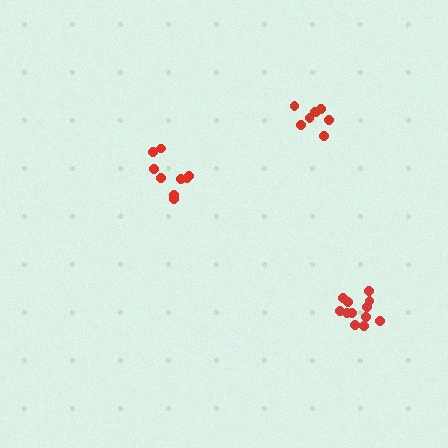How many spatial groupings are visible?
There are 3 spatial groupings.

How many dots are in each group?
Group 1: 12 dots, Group 2: 9 dots, Group 3: 8 dots (29 total).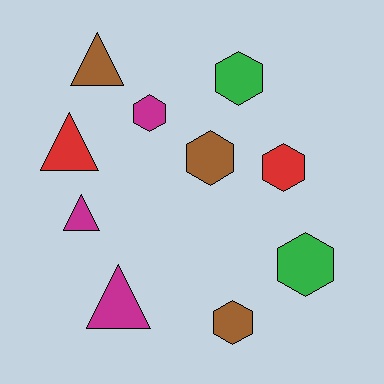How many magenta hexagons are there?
There is 1 magenta hexagon.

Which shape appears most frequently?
Hexagon, with 6 objects.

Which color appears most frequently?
Magenta, with 3 objects.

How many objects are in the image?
There are 10 objects.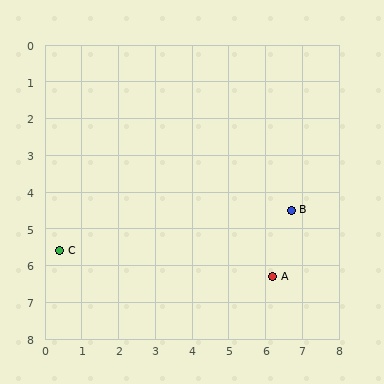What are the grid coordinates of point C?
Point C is at approximately (0.4, 5.6).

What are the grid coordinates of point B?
Point B is at approximately (6.7, 4.5).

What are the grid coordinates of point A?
Point A is at approximately (6.2, 6.3).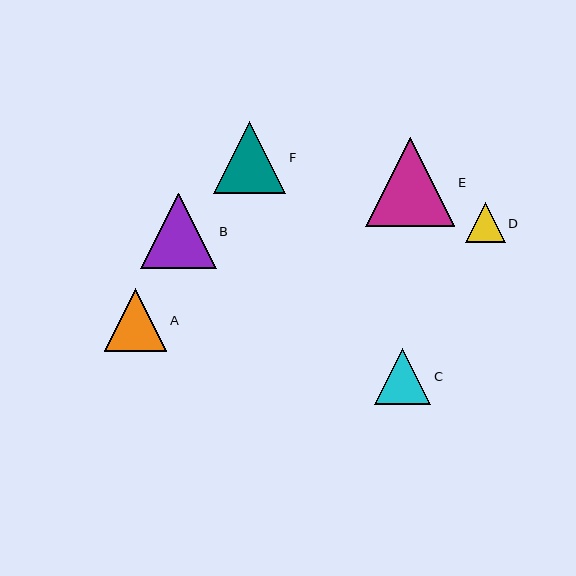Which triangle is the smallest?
Triangle D is the smallest with a size of approximately 40 pixels.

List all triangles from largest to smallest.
From largest to smallest: E, B, F, A, C, D.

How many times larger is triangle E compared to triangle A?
Triangle E is approximately 1.4 times the size of triangle A.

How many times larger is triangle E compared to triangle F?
Triangle E is approximately 1.2 times the size of triangle F.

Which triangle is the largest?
Triangle E is the largest with a size of approximately 89 pixels.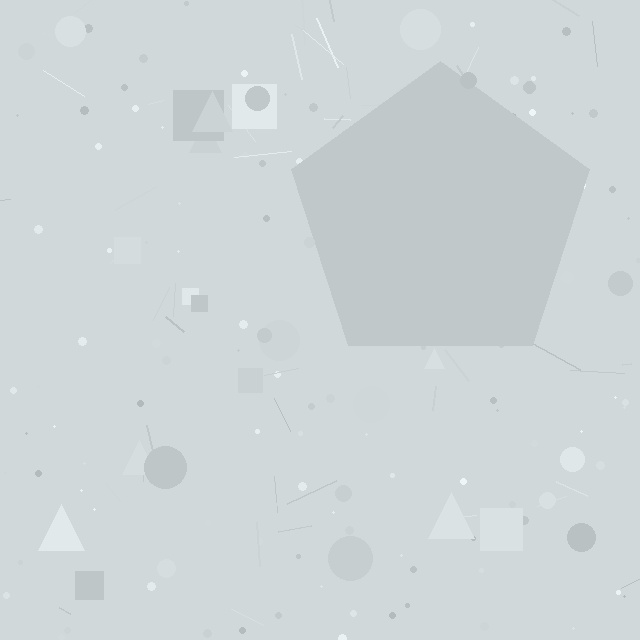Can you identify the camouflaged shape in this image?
The camouflaged shape is a pentagon.